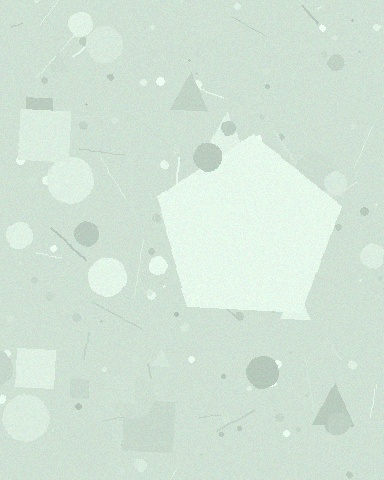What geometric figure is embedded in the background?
A pentagon is embedded in the background.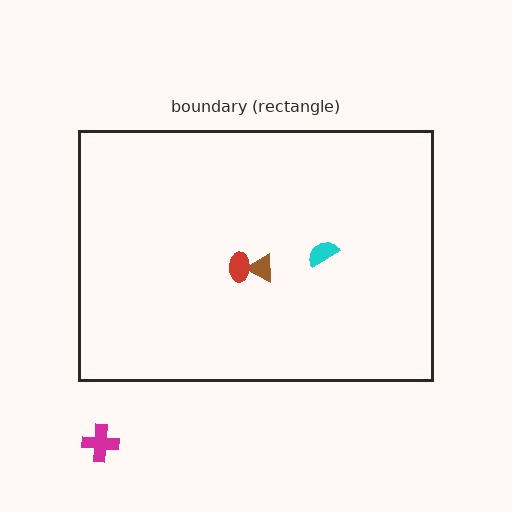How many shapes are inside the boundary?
3 inside, 1 outside.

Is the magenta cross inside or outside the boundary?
Outside.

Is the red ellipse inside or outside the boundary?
Inside.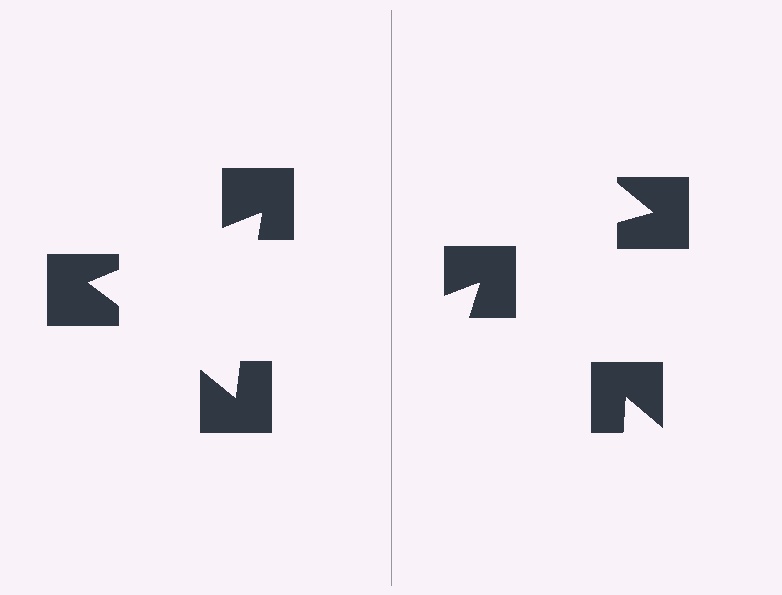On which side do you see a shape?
An illusory triangle appears on the left side. On the right side the wedge cuts are rotated, so no coherent shape forms.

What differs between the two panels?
The notched squares are positioned identically on both sides; only the wedge orientations differ. On the left they align to a triangle; on the right they are misaligned.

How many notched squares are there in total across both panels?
6 — 3 on each side.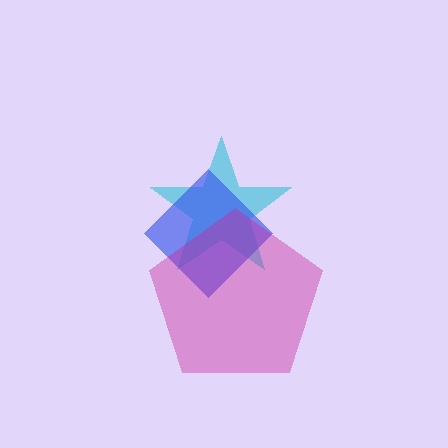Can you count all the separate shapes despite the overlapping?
Yes, there are 3 separate shapes.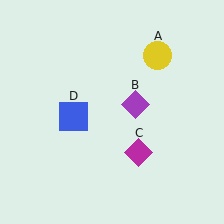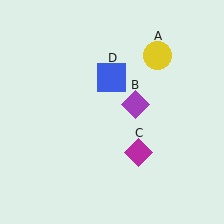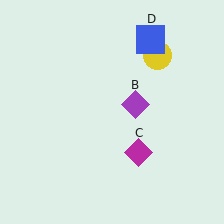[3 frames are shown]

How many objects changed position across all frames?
1 object changed position: blue square (object D).